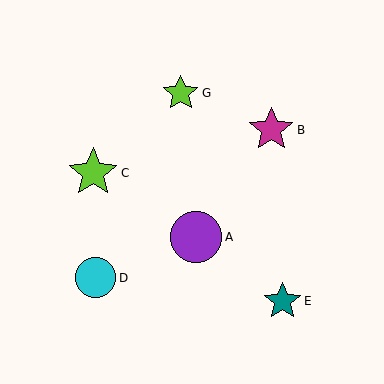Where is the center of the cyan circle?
The center of the cyan circle is at (96, 278).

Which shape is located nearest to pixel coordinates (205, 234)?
The purple circle (labeled A) at (196, 237) is nearest to that location.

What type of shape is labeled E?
Shape E is a teal star.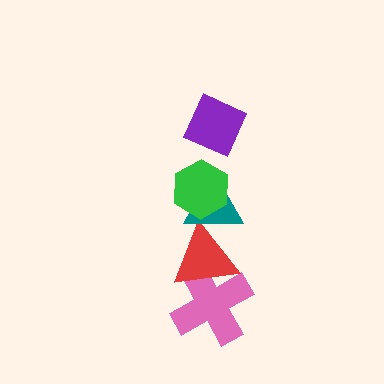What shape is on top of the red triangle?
The teal triangle is on top of the red triangle.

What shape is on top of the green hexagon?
The purple diamond is on top of the green hexagon.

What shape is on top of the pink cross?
The red triangle is on top of the pink cross.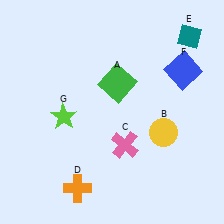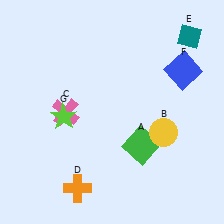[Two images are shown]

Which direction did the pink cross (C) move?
The pink cross (C) moved left.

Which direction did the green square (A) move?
The green square (A) moved down.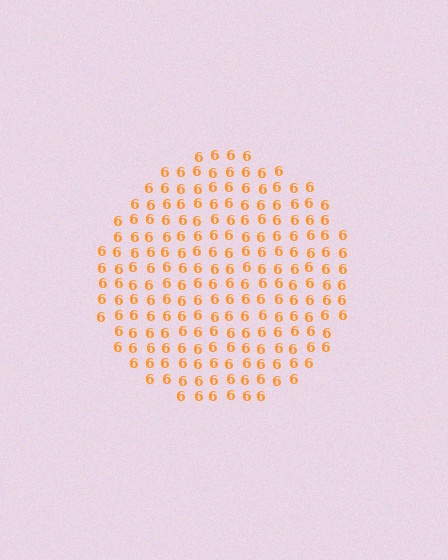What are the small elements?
The small elements are digit 6's.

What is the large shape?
The large shape is a circle.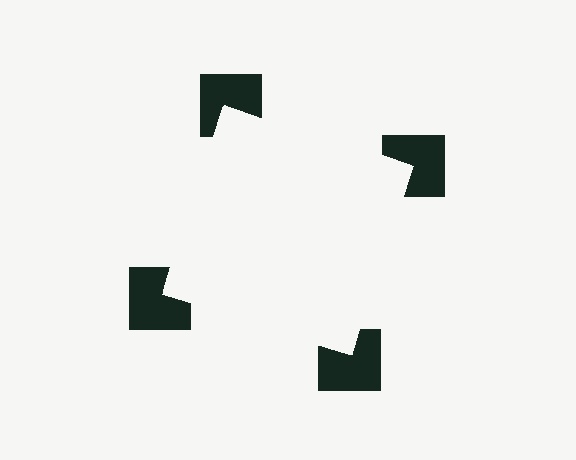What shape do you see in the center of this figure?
An illusory square — its edges are inferred from the aligned wedge cuts in the notched squares, not physically drawn.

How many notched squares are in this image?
There are 4 — one at each vertex of the illusory square.